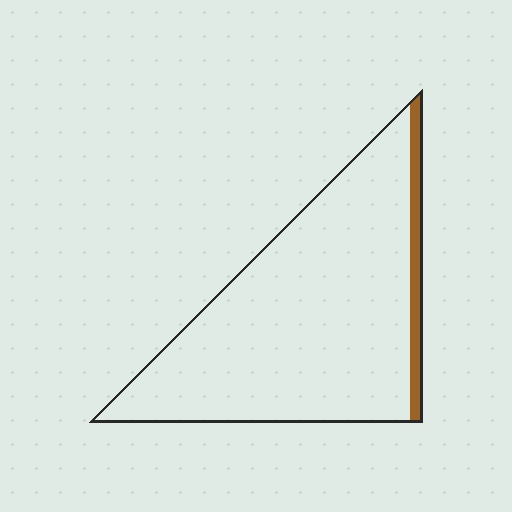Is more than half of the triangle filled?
No.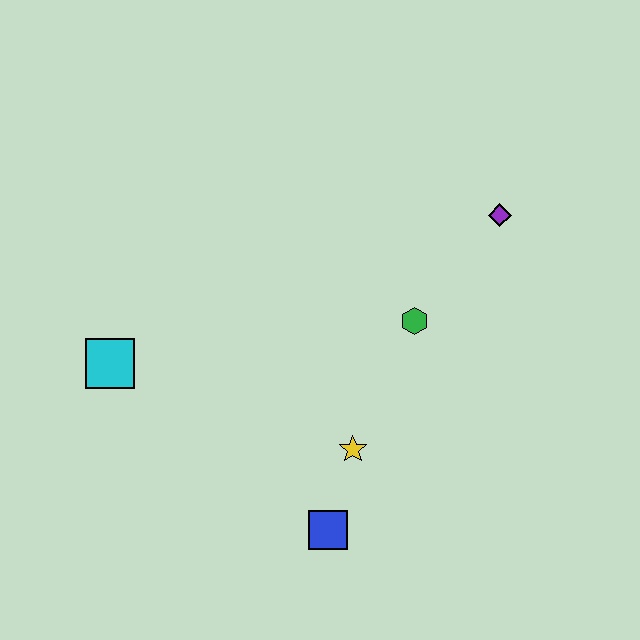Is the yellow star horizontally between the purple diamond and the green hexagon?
No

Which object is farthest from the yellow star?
The purple diamond is farthest from the yellow star.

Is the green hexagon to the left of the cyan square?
No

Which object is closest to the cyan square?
The yellow star is closest to the cyan square.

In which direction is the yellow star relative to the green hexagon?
The yellow star is below the green hexagon.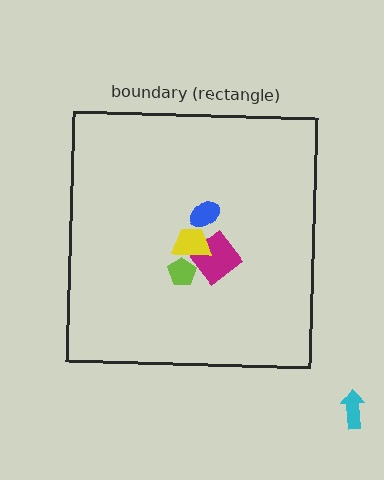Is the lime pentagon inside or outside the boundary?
Inside.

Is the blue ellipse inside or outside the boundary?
Inside.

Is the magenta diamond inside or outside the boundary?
Inside.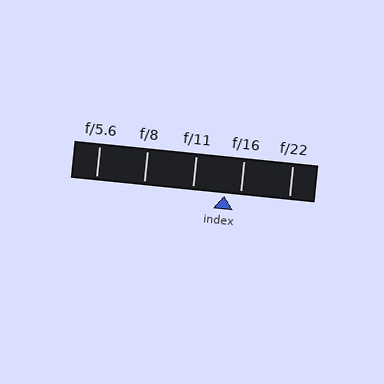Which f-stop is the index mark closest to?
The index mark is closest to f/16.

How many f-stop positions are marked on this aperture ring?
There are 5 f-stop positions marked.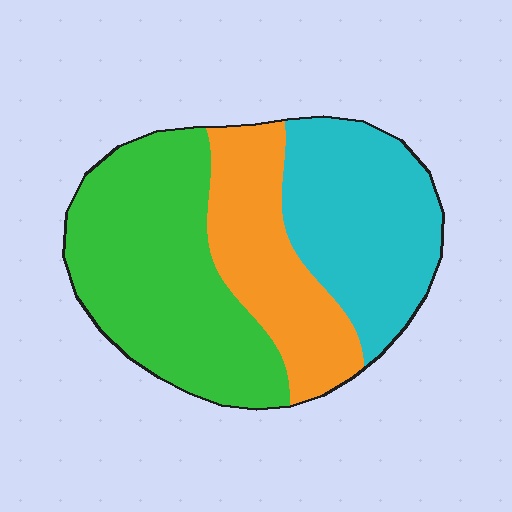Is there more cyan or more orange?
Cyan.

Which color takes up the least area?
Orange, at roughly 25%.